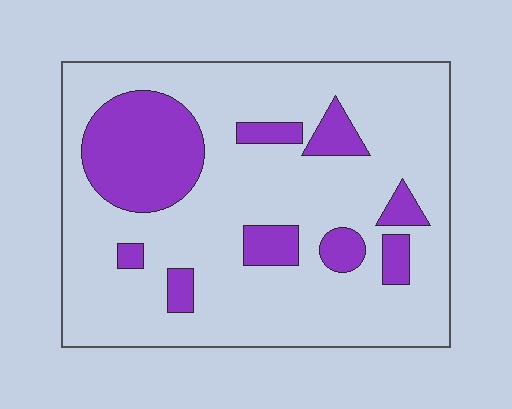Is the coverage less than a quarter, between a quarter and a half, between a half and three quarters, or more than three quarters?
Less than a quarter.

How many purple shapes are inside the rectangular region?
9.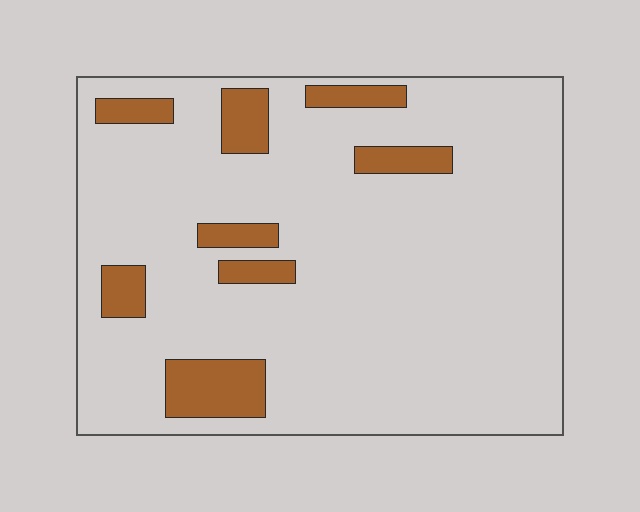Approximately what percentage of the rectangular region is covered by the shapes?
Approximately 15%.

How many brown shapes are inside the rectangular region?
8.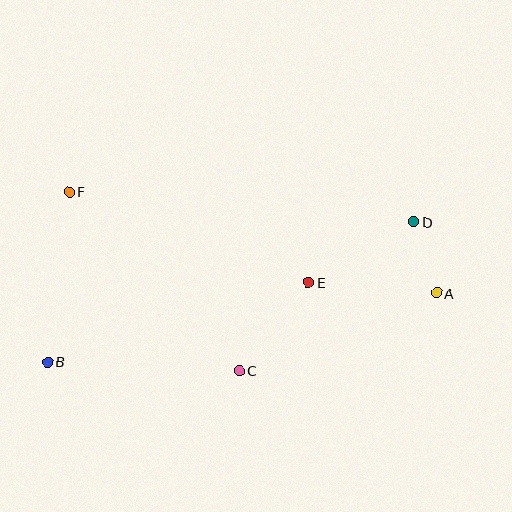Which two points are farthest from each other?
Points A and B are farthest from each other.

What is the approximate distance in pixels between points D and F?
The distance between D and F is approximately 346 pixels.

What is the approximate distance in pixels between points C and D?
The distance between C and D is approximately 229 pixels.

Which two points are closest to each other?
Points A and D are closest to each other.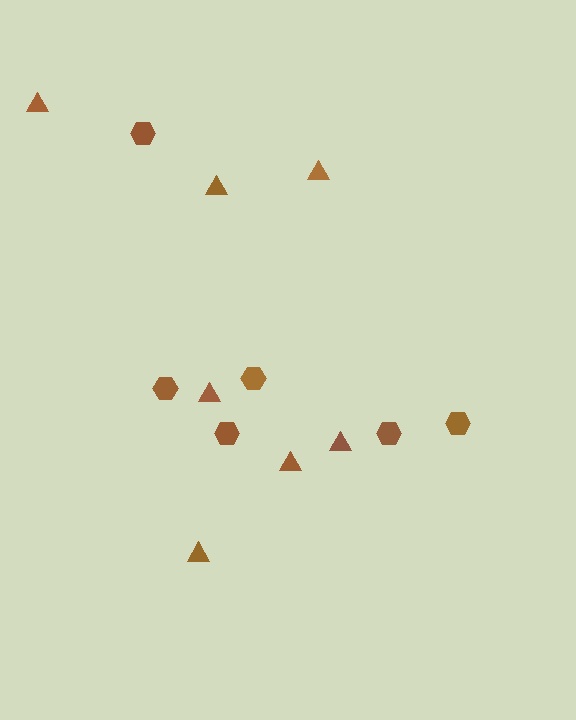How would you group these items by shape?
There are 2 groups: one group of hexagons (6) and one group of triangles (7).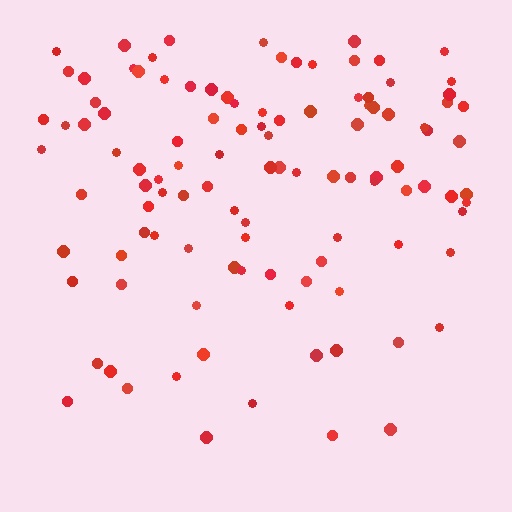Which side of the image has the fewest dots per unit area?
The bottom.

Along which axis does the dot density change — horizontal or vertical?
Vertical.